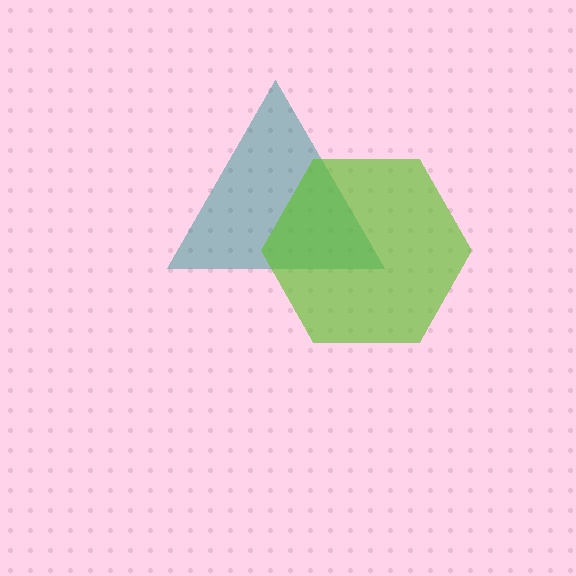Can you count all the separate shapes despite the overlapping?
Yes, there are 2 separate shapes.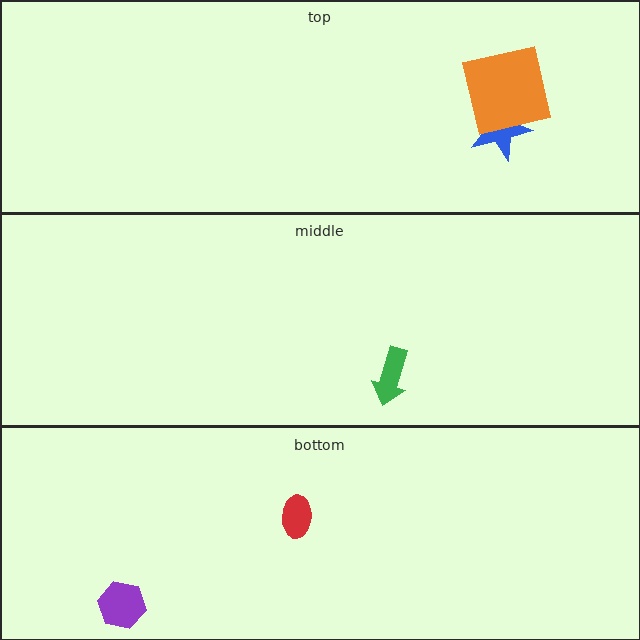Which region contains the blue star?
The top region.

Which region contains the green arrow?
The middle region.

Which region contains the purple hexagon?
The bottom region.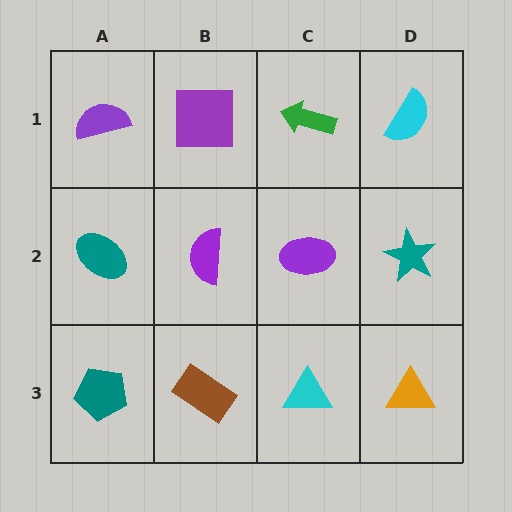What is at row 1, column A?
A purple semicircle.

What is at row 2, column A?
A teal ellipse.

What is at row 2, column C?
A purple ellipse.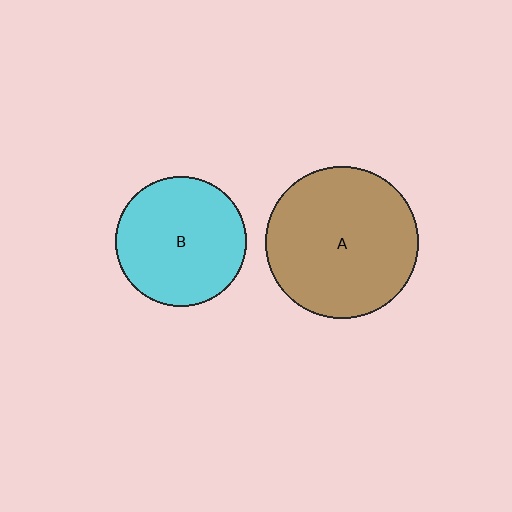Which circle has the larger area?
Circle A (brown).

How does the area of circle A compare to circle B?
Approximately 1.4 times.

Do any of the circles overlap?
No, none of the circles overlap.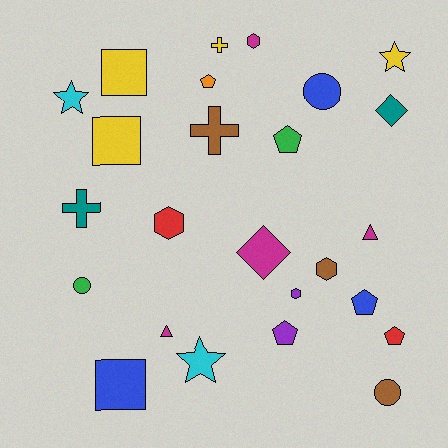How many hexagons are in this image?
There are 4 hexagons.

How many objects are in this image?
There are 25 objects.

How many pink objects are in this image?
There are no pink objects.